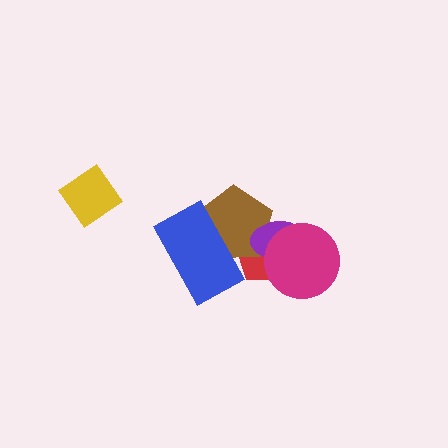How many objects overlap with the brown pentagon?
3 objects overlap with the brown pentagon.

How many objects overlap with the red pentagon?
4 objects overlap with the red pentagon.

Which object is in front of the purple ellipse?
The magenta circle is in front of the purple ellipse.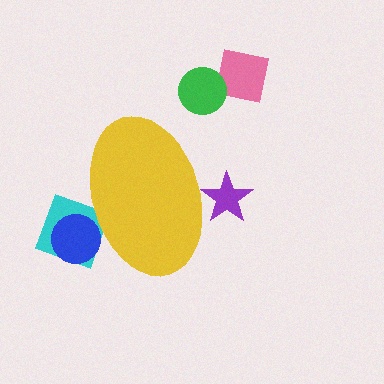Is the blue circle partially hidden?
Yes, the blue circle is partially hidden behind the yellow ellipse.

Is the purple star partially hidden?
Yes, the purple star is partially hidden behind the yellow ellipse.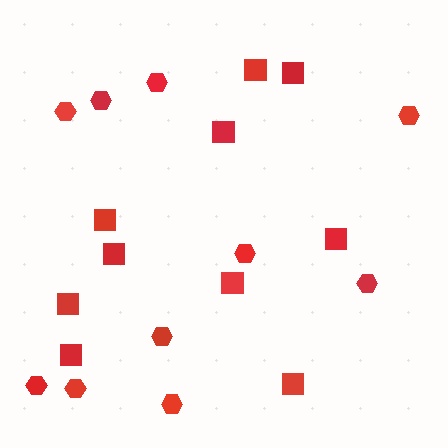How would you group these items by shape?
There are 2 groups: one group of squares (10) and one group of hexagons (10).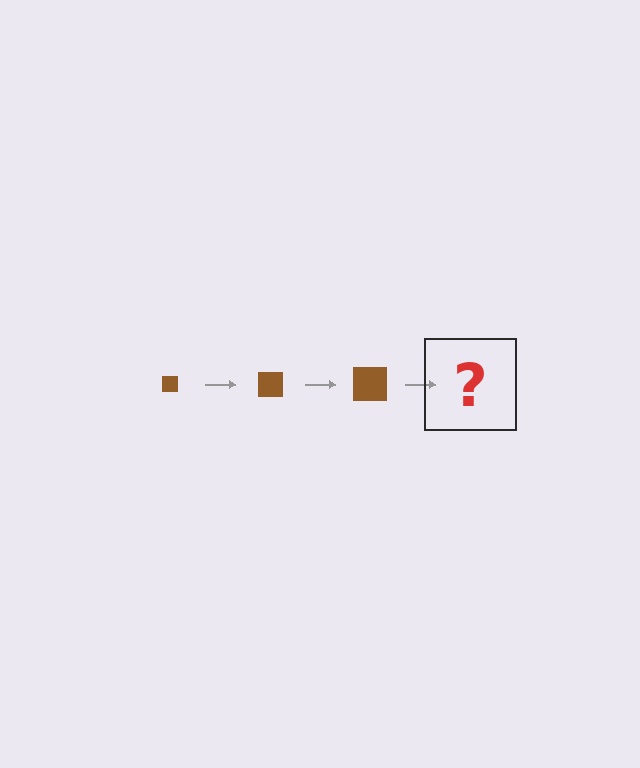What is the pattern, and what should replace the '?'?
The pattern is that the square gets progressively larger each step. The '?' should be a brown square, larger than the previous one.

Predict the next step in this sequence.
The next step is a brown square, larger than the previous one.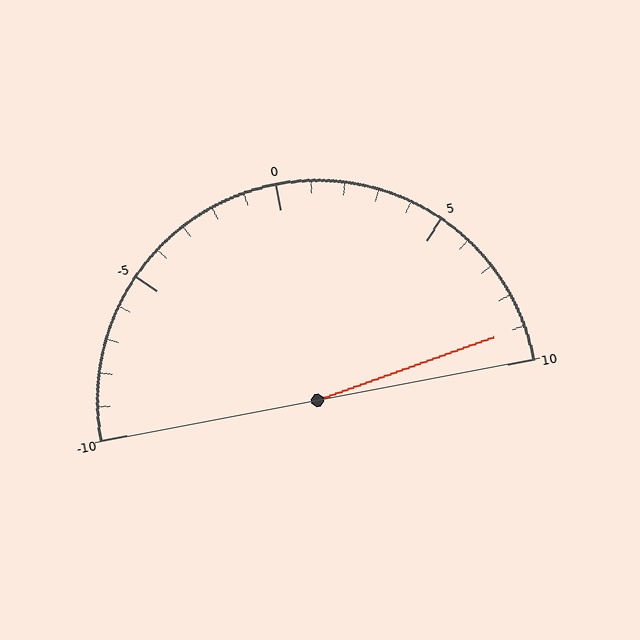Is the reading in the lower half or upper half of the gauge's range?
The reading is in the upper half of the range (-10 to 10).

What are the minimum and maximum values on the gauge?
The gauge ranges from -10 to 10.